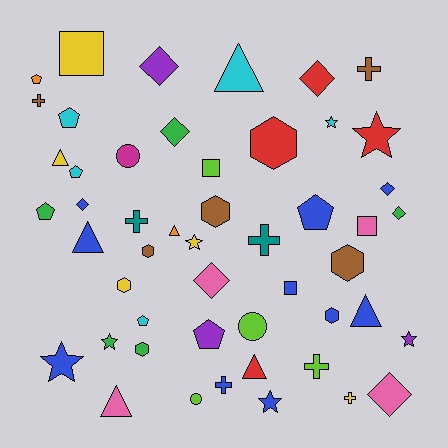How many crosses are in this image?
There are 7 crosses.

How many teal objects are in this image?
There are 2 teal objects.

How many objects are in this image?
There are 50 objects.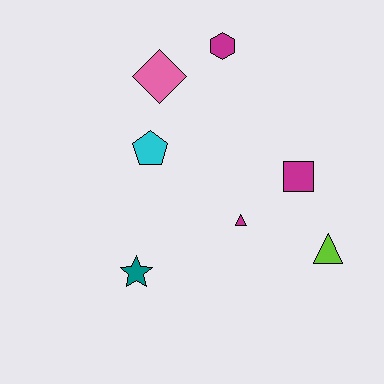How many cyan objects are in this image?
There is 1 cyan object.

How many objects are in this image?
There are 7 objects.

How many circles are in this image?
There are no circles.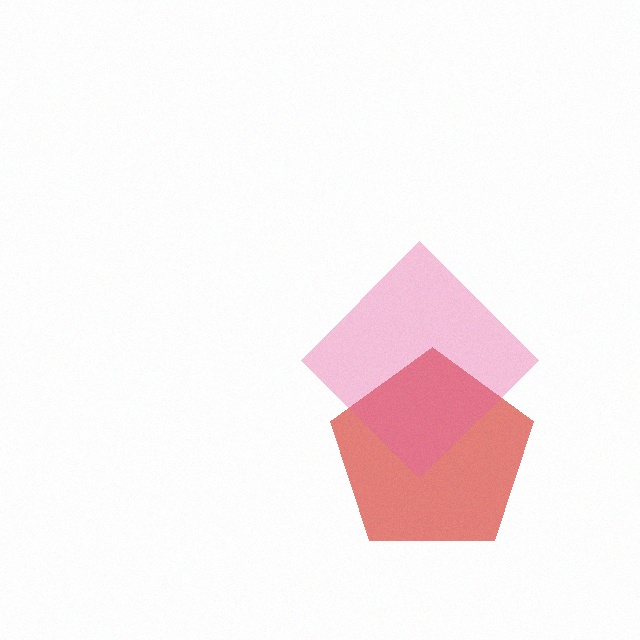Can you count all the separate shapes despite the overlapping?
Yes, there are 2 separate shapes.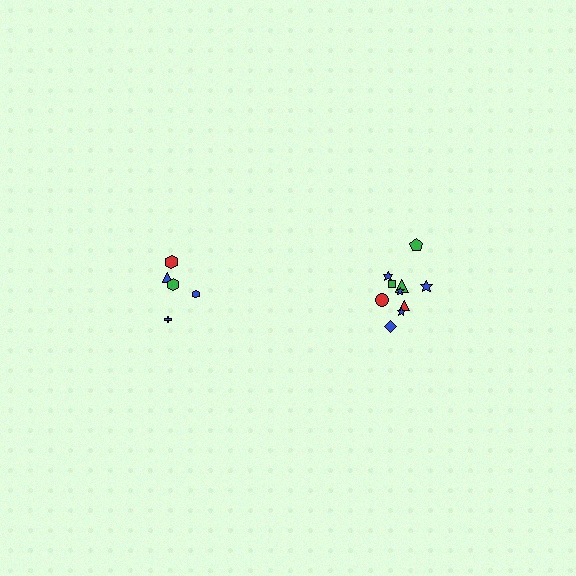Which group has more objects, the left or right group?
The right group.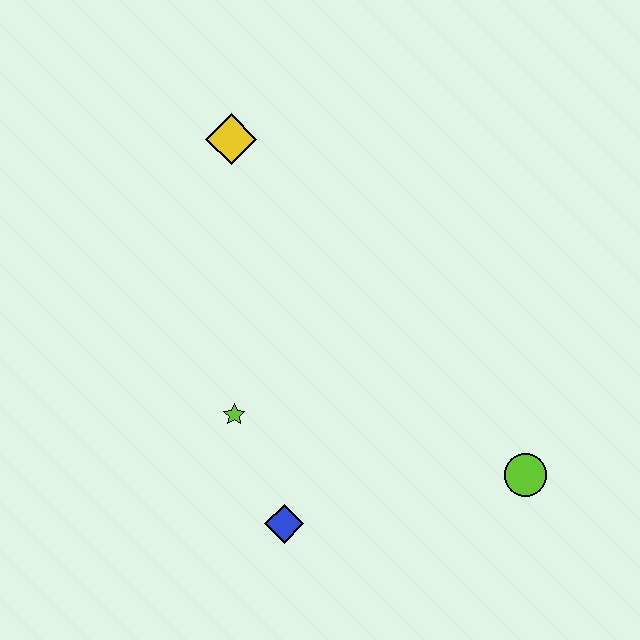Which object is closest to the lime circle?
The blue diamond is closest to the lime circle.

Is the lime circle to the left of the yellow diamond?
No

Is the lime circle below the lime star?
Yes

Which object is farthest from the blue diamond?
The yellow diamond is farthest from the blue diamond.